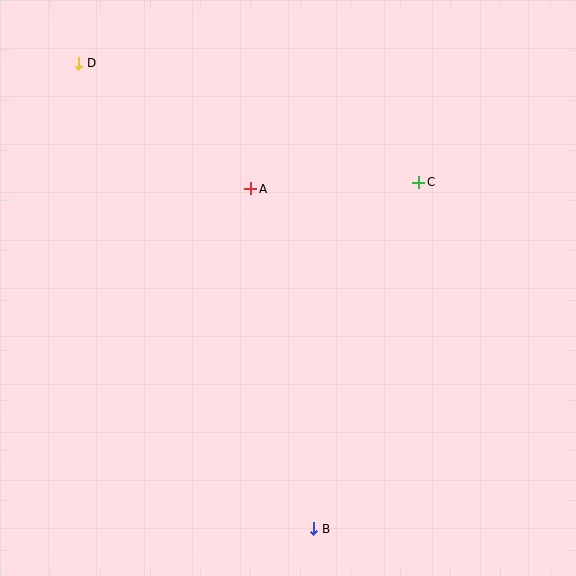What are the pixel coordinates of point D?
Point D is at (79, 63).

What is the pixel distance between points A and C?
The distance between A and C is 168 pixels.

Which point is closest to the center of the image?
Point A at (251, 189) is closest to the center.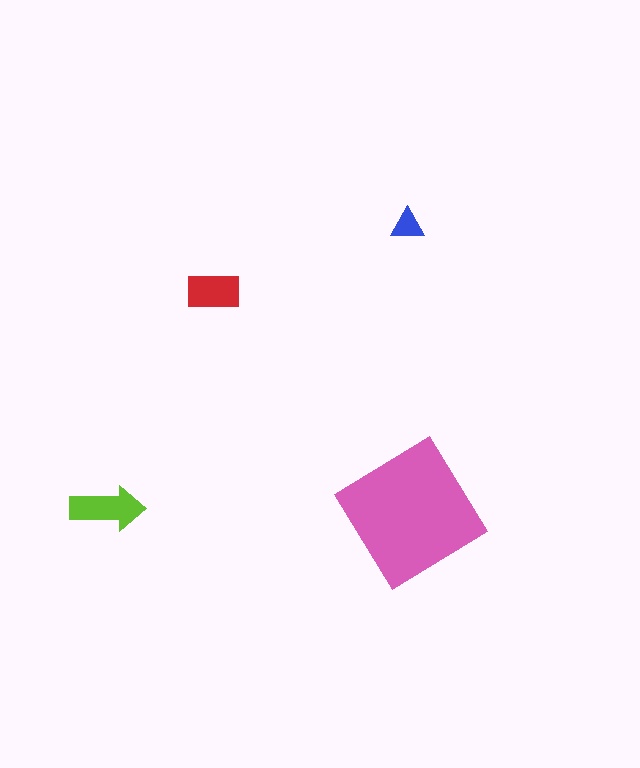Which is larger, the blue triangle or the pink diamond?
The pink diamond.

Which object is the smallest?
The blue triangle.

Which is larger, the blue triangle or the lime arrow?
The lime arrow.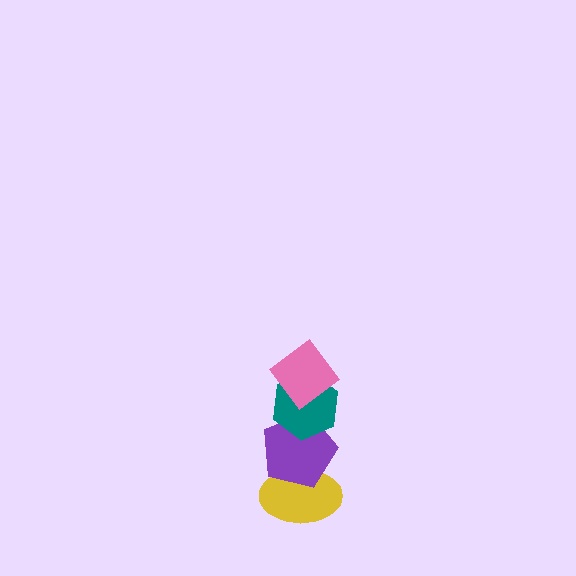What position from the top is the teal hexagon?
The teal hexagon is 2nd from the top.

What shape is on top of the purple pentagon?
The teal hexagon is on top of the purple pentagon.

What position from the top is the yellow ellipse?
The yellow ellipse is 4th from the top.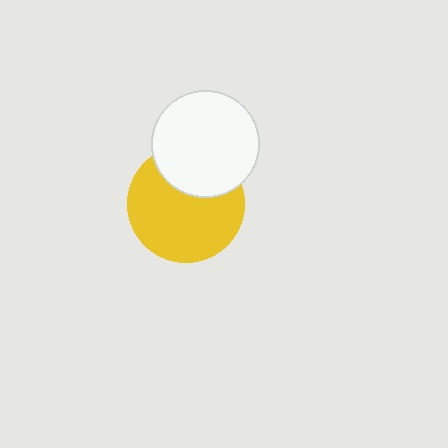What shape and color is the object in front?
The object in front is a white circle.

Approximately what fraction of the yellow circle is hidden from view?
Roughly 30% of the yellow circle is hidden behind the white circle.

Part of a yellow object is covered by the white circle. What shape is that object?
It is a circle.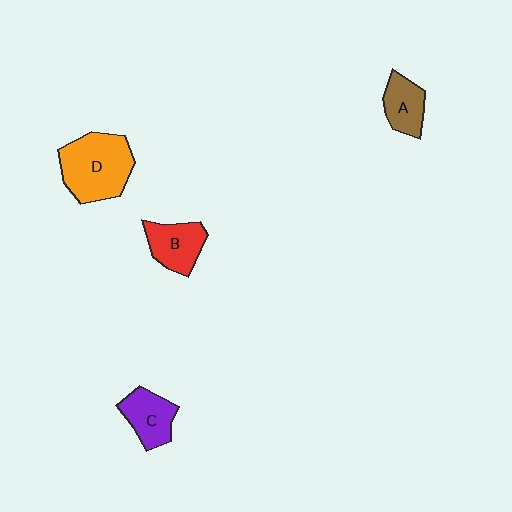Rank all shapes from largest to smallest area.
From largest to smallest: D (orange), B (red), C (purple), A (brown).